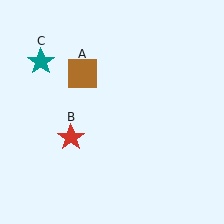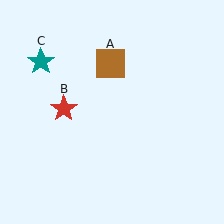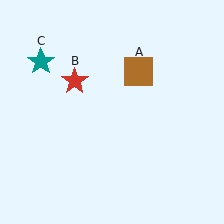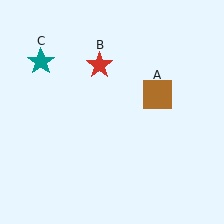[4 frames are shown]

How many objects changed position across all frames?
2 objects changed position: brown square (object A), red star (object B).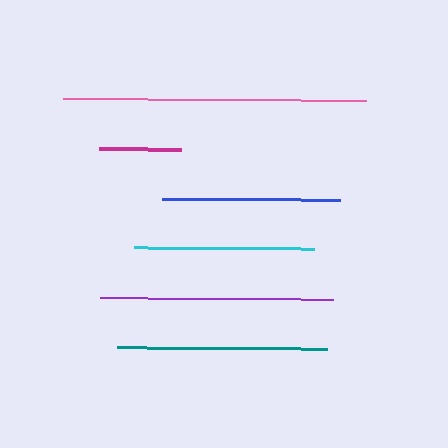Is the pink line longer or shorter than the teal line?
The pink line is longer than the teal line.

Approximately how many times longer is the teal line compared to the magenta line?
The teal line is approximately 2.5 times the length of the magenta line.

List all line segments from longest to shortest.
From longest to shortest: pink, purple, teal, cyan, blue, magenta.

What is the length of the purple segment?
The purple segment is approximately 234 pixels long.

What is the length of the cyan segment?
The cyan segment is approximately 180 pixels long.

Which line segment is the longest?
The pink line is the longest at approximately 303 pixels.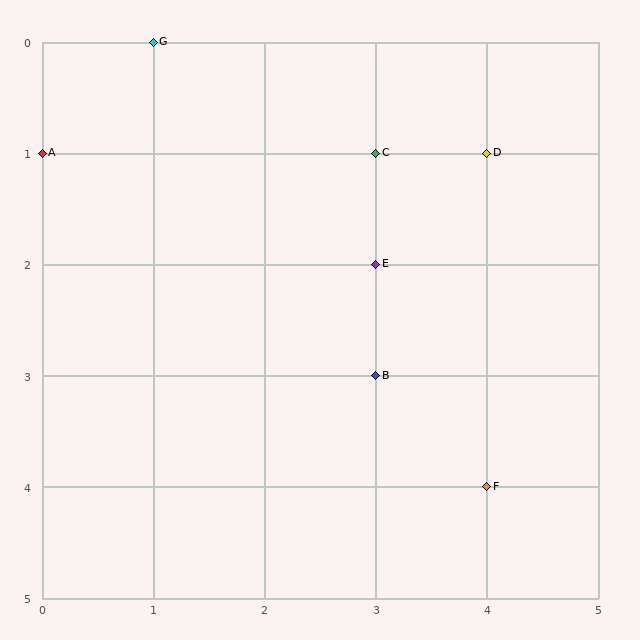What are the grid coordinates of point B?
Point B is at grid coordinates (3, 3).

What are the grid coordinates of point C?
Point C is at grid coordinates (3, 1).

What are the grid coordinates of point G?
Point G is at grid coordinates (1, 0).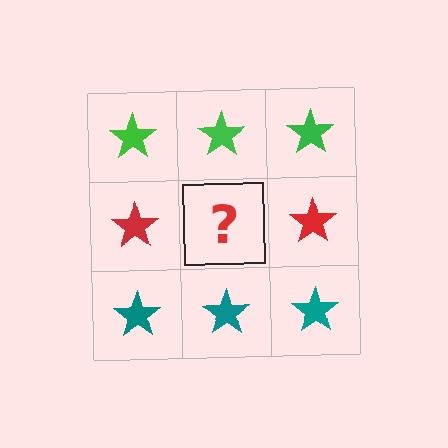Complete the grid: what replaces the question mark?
The question mark should be replaced with a red star.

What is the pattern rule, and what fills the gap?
The rule is that each row has a consistent color. The gap should be filled with a red star.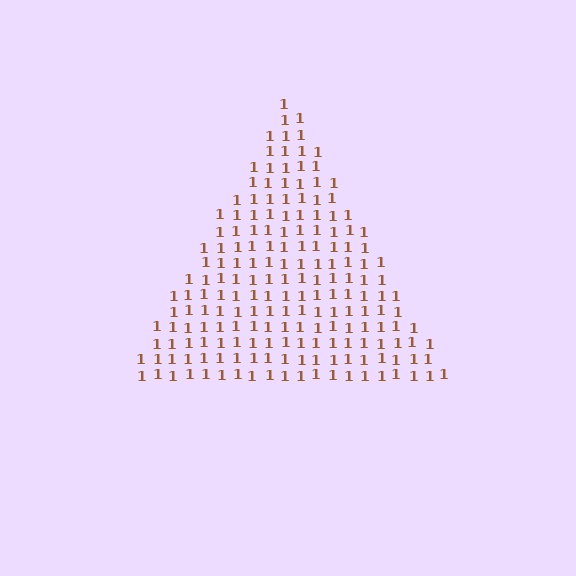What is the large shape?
The large shape is a triangle.